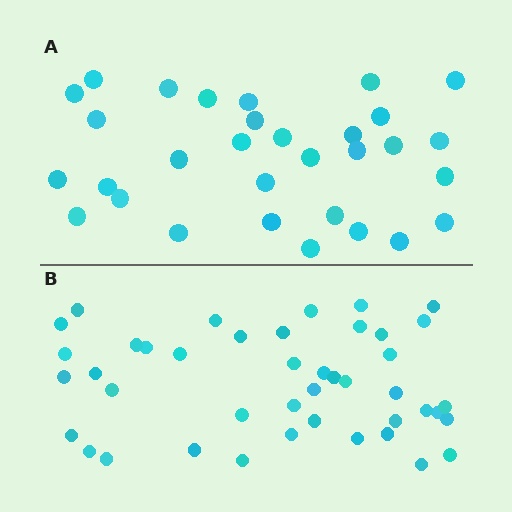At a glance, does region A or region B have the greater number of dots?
Region B (the bottom region) has more dots.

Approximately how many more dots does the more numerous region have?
Region B has roughly 12 or so more dots than region A.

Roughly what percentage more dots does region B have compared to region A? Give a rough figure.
About 40% more.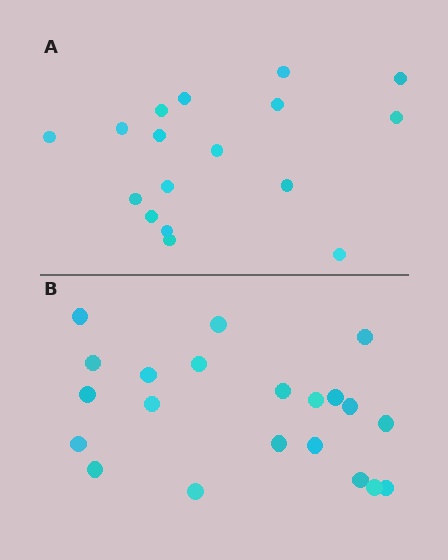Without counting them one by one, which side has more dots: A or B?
Region B (the bottom region) has more dots.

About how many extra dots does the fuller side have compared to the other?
Region B has about 4 more dots than region A.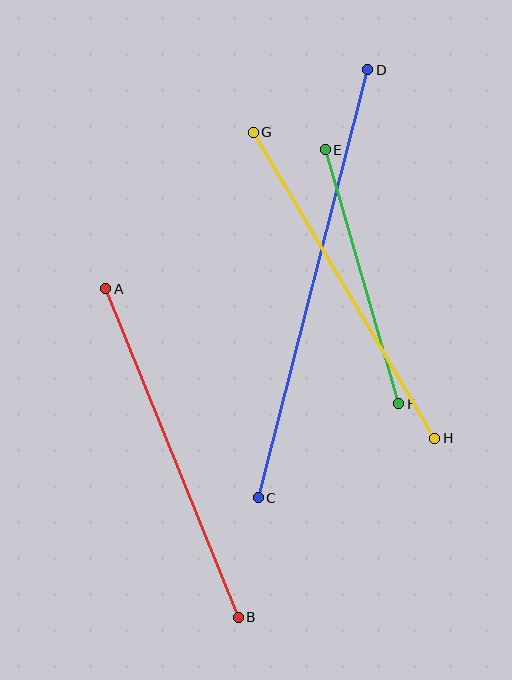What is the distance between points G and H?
The distance is approximately 356 pixels.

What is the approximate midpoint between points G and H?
The midpoint is at approximately (344, 285) pixels.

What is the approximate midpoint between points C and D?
The midpoint is at approximately (313, 284) pixels.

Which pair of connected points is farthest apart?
Points C and D are farthest apart.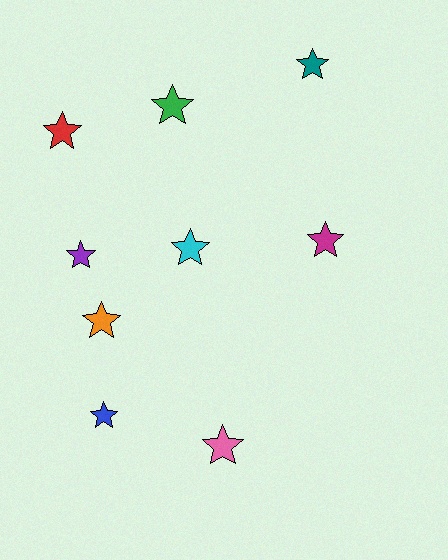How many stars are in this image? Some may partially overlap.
There are 9 stars.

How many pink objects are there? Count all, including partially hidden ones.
There is 1 pink object.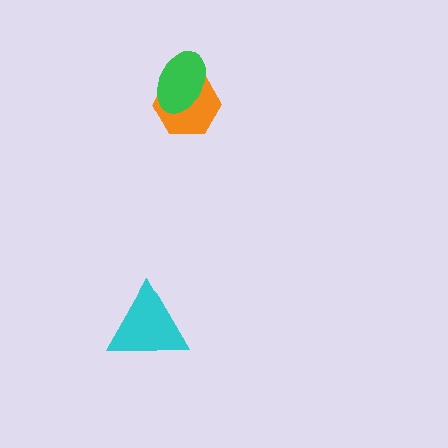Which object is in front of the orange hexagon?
The green ellipse is in front of the orange hexagon.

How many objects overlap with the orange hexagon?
1 object overlaps with the orange hexagon.